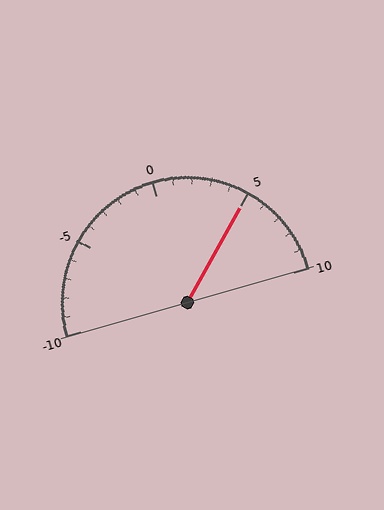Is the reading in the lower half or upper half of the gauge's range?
The reading is in the upper half of the range (-10 to 10).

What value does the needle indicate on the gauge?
The needle indicates approximately 5.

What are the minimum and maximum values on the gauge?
The gauge ranges from -10 to 10.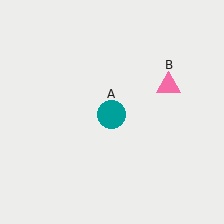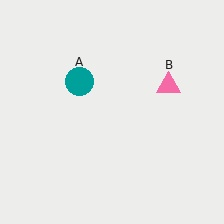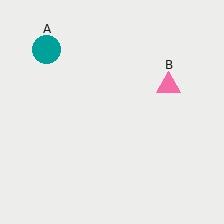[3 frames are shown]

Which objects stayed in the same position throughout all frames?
Pink triangle (object B) remained stationary.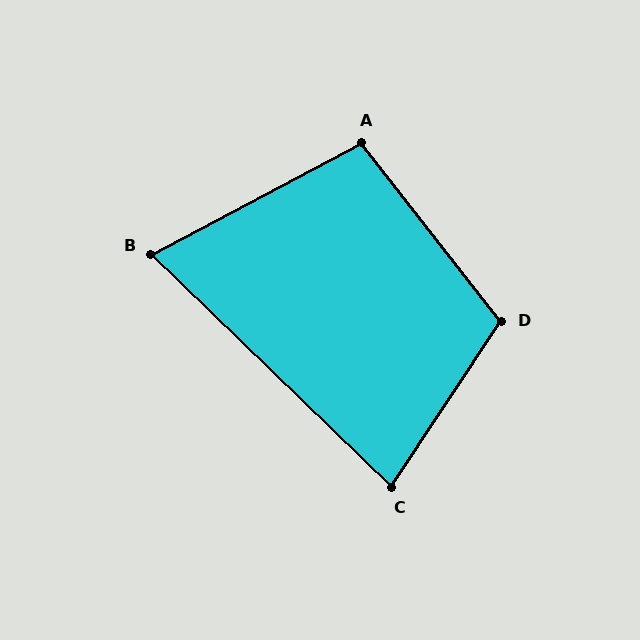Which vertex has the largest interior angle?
D, at approximately 108 degrees.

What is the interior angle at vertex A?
Approximately 100 degrees (obtuse).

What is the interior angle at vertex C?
Approximately 80 degrees (acute).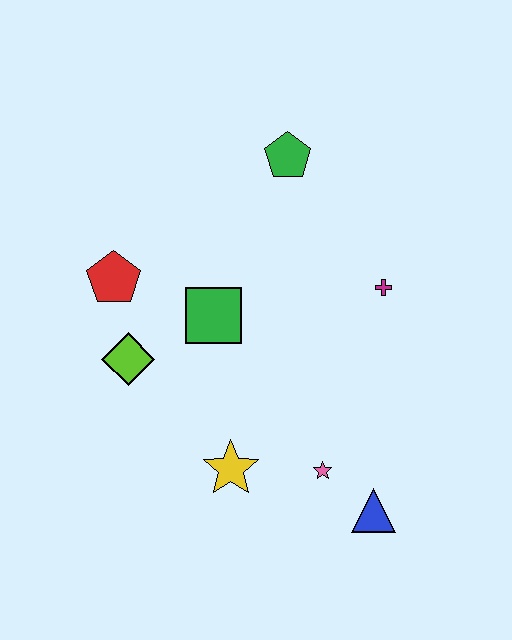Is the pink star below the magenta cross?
Yes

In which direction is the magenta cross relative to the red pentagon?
The magenta cross is to the right of the red pentagon.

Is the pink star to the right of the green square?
Yes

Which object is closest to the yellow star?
The pink star is closest to the yellow star.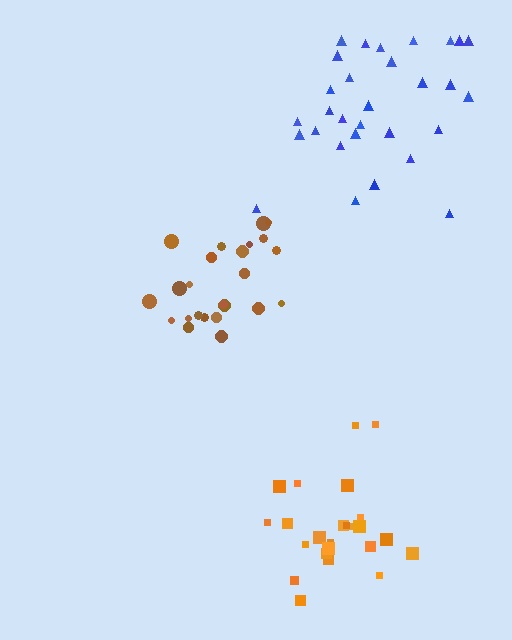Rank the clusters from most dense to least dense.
brown, orange, blue.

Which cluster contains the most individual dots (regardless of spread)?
Blue (30).